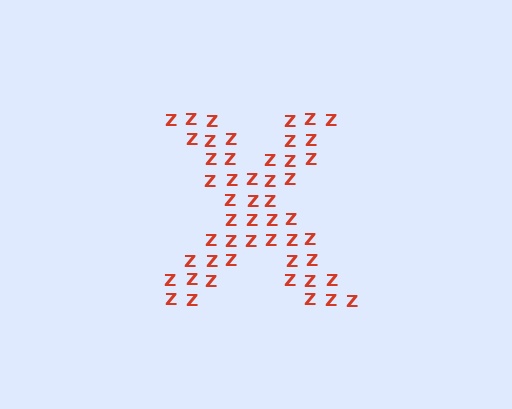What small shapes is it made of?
It is made of small letter Z's.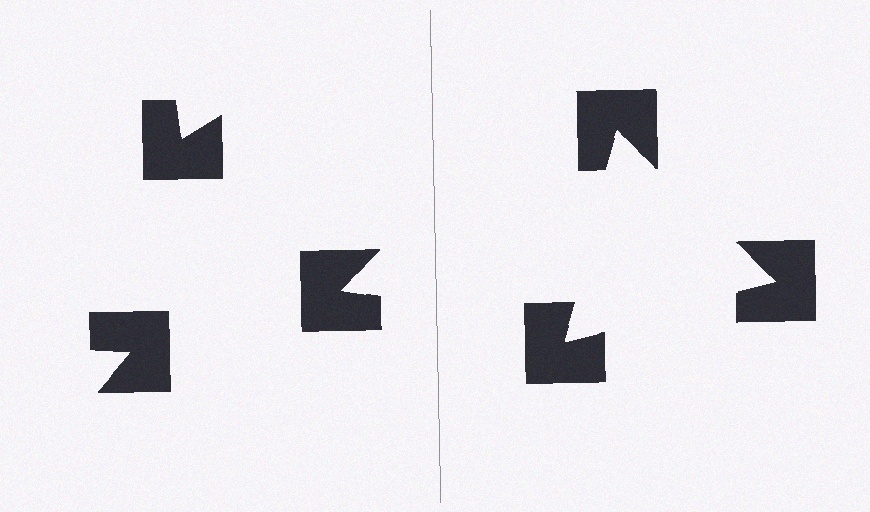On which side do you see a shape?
An illusory triangle appears on the right side. On the left side the wedge cuts are rotated, so no coherent shape forms.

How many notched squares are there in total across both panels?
6 — 3 on each side.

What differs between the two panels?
The notched squares are positioned identically on both sides; only the wedge orientations differ. On the right they align to a triangle; on the left they are misaligned.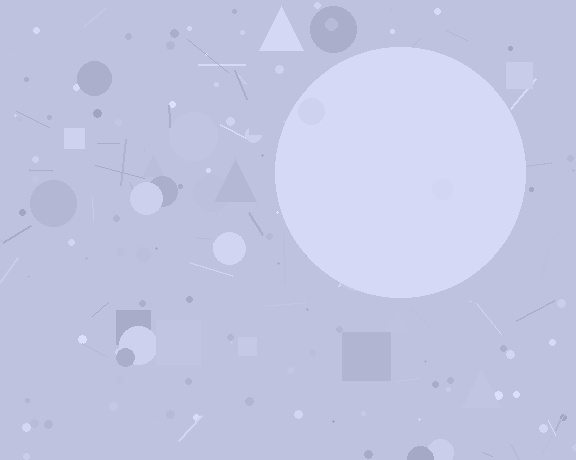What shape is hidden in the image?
A circle is hidden in the image.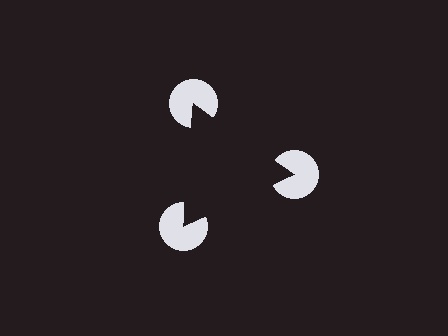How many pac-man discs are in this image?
There are 3 — one at each vertex of the illusory triangle.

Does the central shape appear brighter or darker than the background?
It typically appears slightly darker than the background, even though no actual brightness change is drawn.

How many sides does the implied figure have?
3 sides.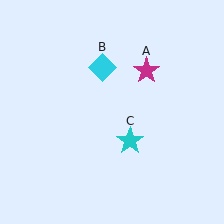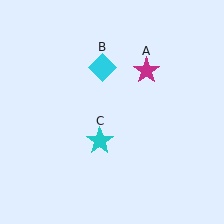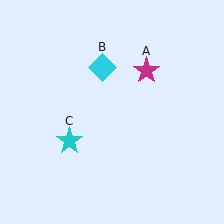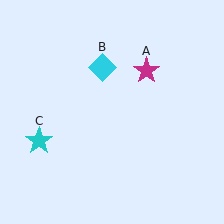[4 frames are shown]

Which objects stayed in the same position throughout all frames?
Magenta star (object A) and cyan diamond (object B) remained stationary.